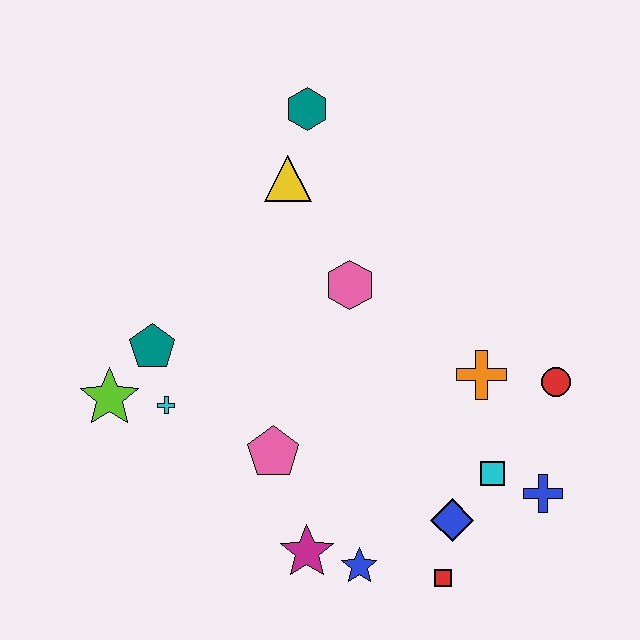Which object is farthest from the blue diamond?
The teal hexagon is farthest from the blue diamond.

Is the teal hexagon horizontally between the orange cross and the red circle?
No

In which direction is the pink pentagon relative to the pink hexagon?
The pink pentagon is below the pink hexagon.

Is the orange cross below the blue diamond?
No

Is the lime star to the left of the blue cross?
Yes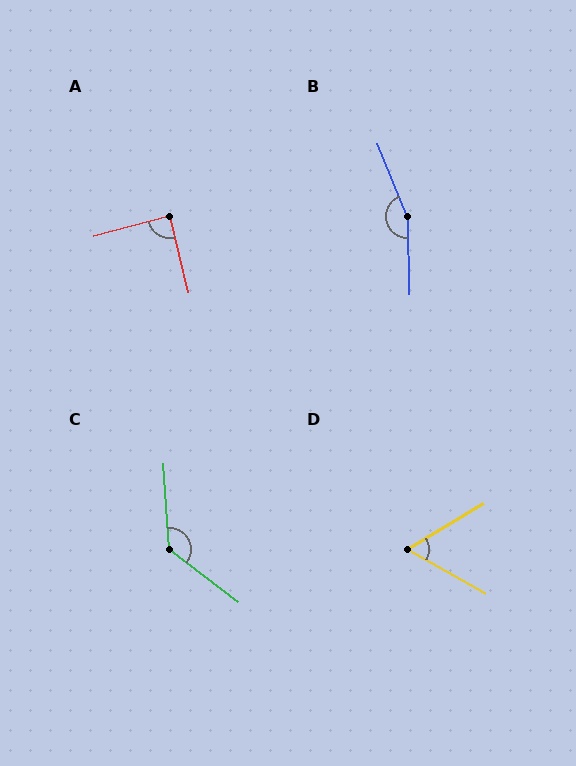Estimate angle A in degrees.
Approximately 89 degrees.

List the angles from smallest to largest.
D (60°), A (89°), C (131°), B (159°).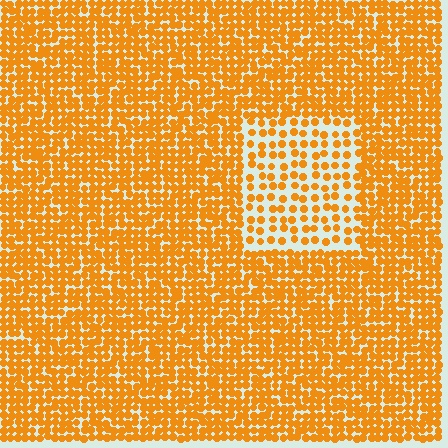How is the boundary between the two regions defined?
The boundary is defined by a change in element density (approximately 2.1x ratio). All elements are the same color, size, and shape.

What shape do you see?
I see a rectangle.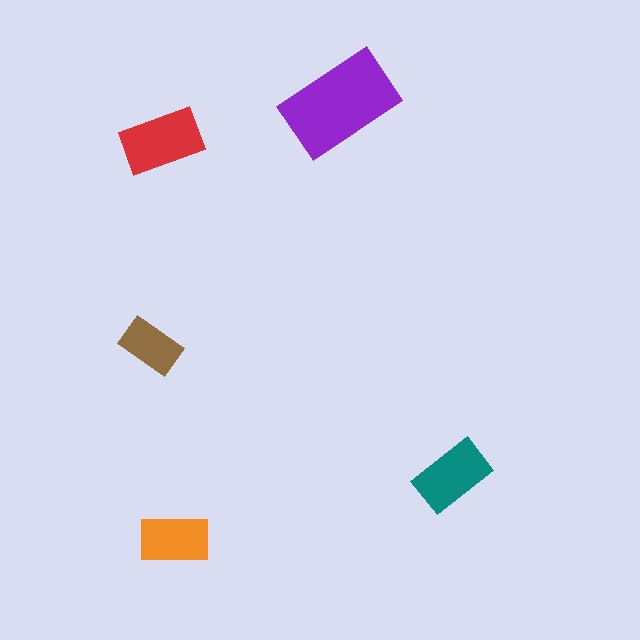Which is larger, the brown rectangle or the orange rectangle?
The orange one.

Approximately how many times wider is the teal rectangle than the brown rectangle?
About 1.5 times wider.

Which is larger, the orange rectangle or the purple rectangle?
The purple one.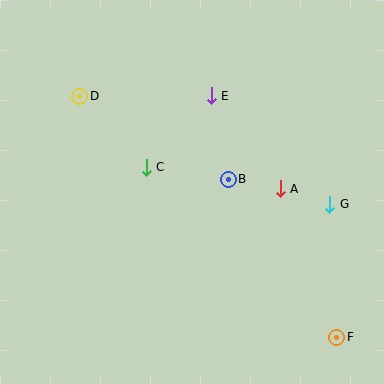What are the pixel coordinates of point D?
Point D is at (80, 96).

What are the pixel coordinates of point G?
Point G is at (330, 204).